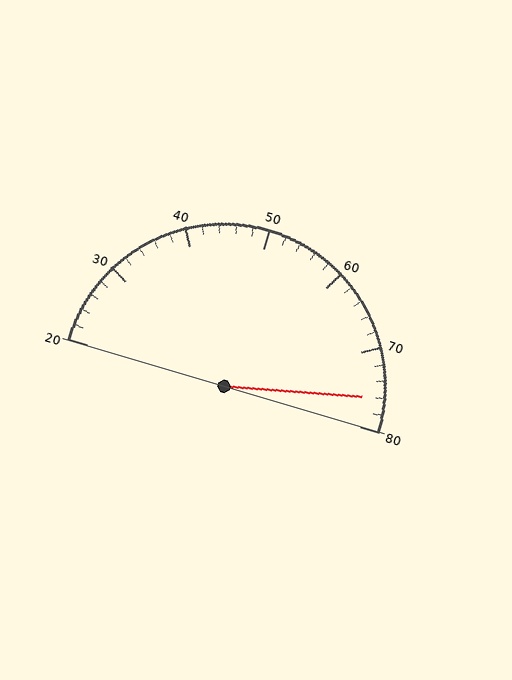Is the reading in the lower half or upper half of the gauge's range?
The reading is in the upper half of the range (20 to 80).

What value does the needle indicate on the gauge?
The needle indicates approximately 76.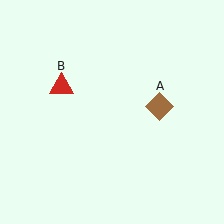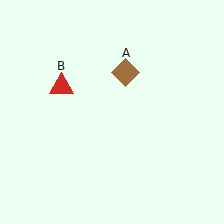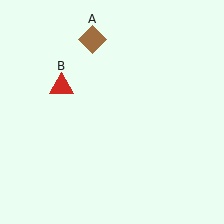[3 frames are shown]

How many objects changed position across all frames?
1 object changed position: brown diamond (object A).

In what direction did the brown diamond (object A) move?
The brown diamond (object A) moved up and to the left.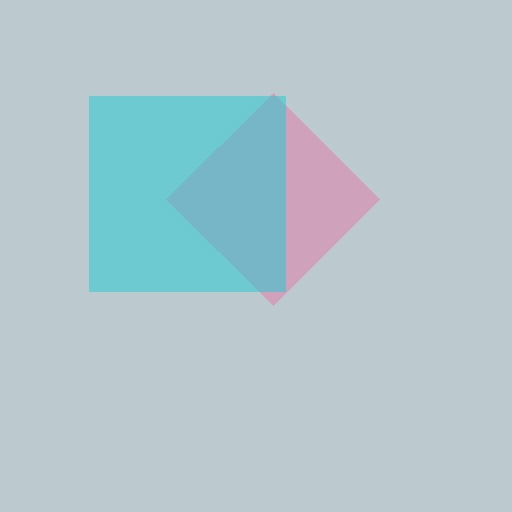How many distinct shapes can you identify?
There are 2 distinct shapes: a pink diamond, a cyan square.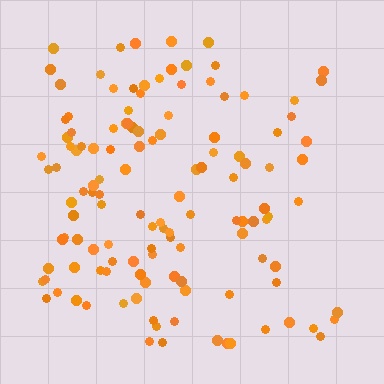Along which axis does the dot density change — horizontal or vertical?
Horizontal.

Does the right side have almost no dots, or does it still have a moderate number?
Still a moderate number, just noticeably fewer than the left.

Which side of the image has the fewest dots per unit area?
The right.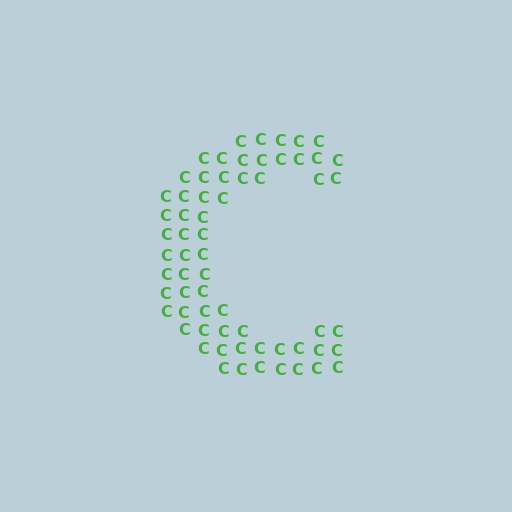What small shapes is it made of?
It is made of small letter C's.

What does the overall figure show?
The overall figure shows the letter C.